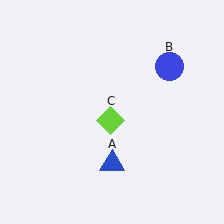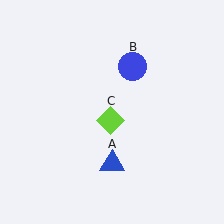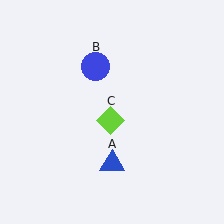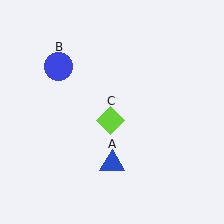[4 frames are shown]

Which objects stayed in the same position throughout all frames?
Blue triangle (object A) and lime diamond (object C) remained stationary.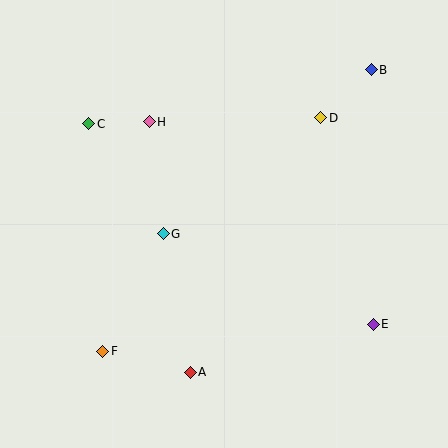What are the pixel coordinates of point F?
Point F is at (103, 351).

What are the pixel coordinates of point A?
Point A is at (190, 372).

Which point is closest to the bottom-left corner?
Point F is closest to the bottom-left corner.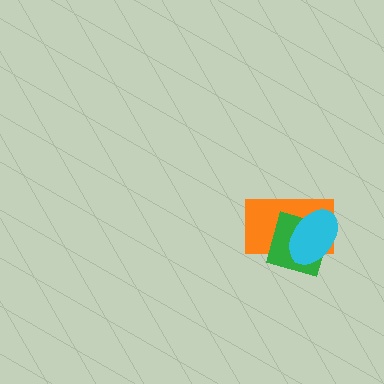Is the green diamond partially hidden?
Yes, it is partially covered by another shape.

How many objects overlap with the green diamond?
2 objects overlap with the green diamond.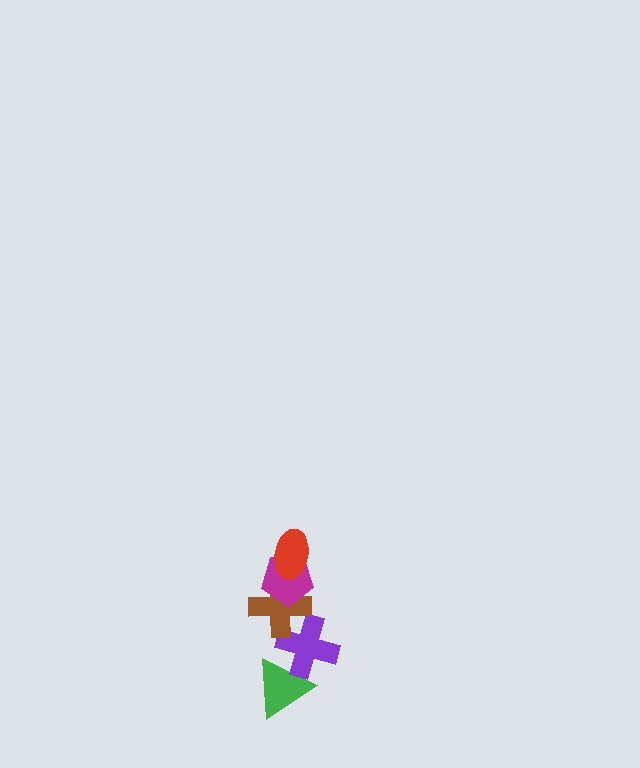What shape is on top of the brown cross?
The magenta pentagon is on top of the brown cross.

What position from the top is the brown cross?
The brown cross is 3rd from the top.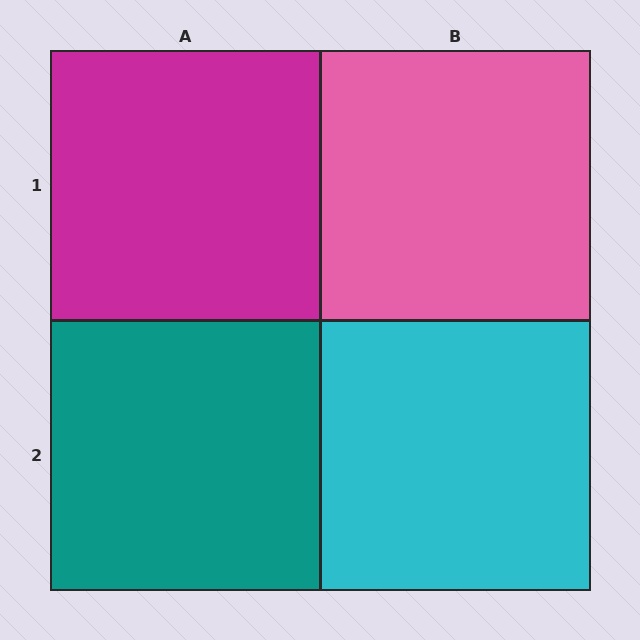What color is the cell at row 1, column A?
Magenta.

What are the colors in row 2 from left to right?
Teal, cyan.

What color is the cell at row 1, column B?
Pink.